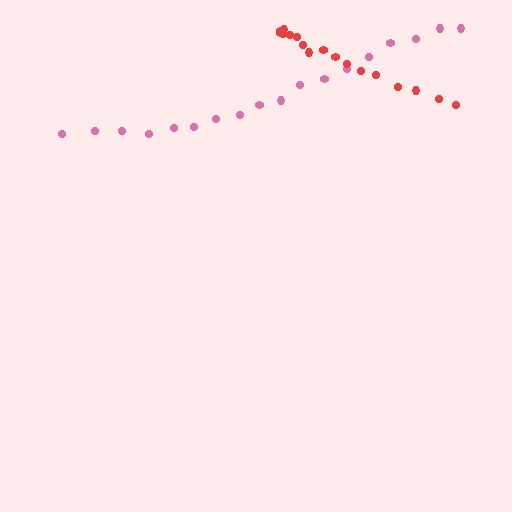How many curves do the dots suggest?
There are 2 distinct paths.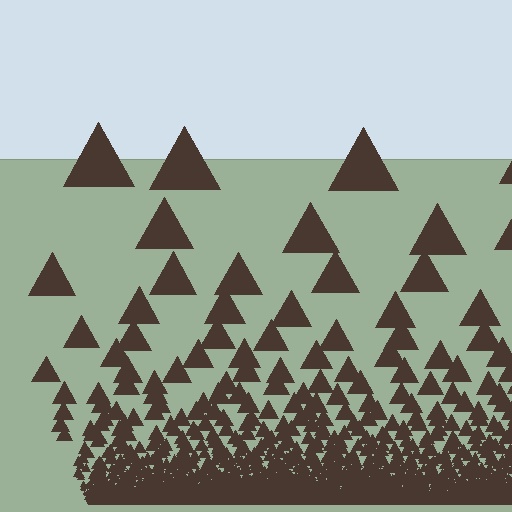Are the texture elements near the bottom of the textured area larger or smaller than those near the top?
Smaller. The gradient is inverted — elements near the bottom are smaller and denser.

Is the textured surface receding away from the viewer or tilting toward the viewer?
The surface appears to tilt toward the viewer. Texture elements get larger and sparser toward the top.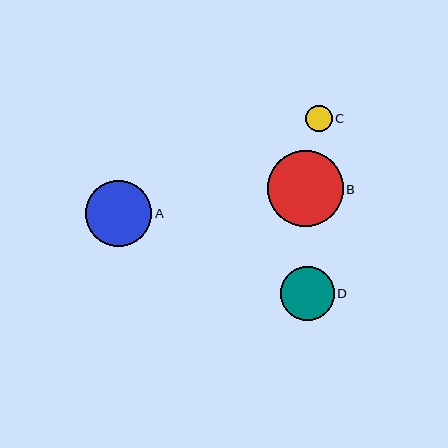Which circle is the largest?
Circle B is the largest with a size of approximately 76 pixels.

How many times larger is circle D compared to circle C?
Circle D is approximately 2.0 times the size of circle C.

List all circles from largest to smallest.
From largest to smallest: B, A, D, C.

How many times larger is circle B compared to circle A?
Circle B is approximately 1.1 times the size of circle A.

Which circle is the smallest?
Circle C is the smallest with a size of approximately 26 pixels.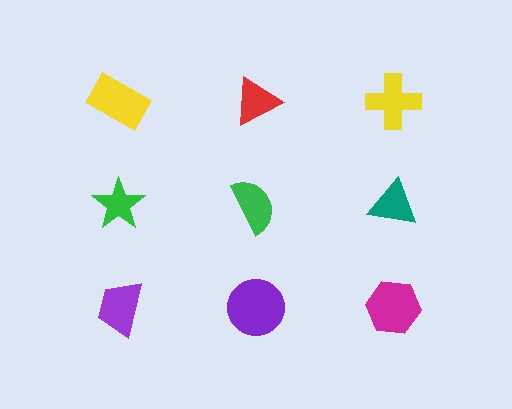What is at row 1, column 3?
A yellow cross.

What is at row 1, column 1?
A yellow rectangle.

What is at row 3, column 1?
A purple trapezoid.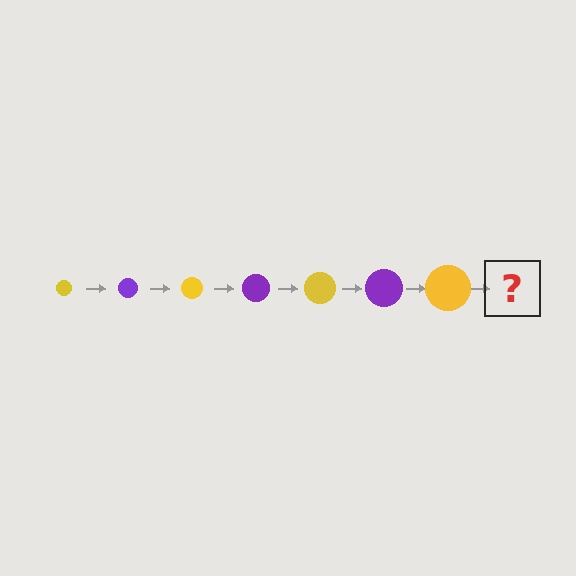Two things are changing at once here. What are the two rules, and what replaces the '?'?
The two rules are that the circle grows larger each step and the color cycles through yellow and purple. The '?' should be a purple circle, larger than the previous one.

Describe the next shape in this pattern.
It should be a purple circle, larger than the previous one.